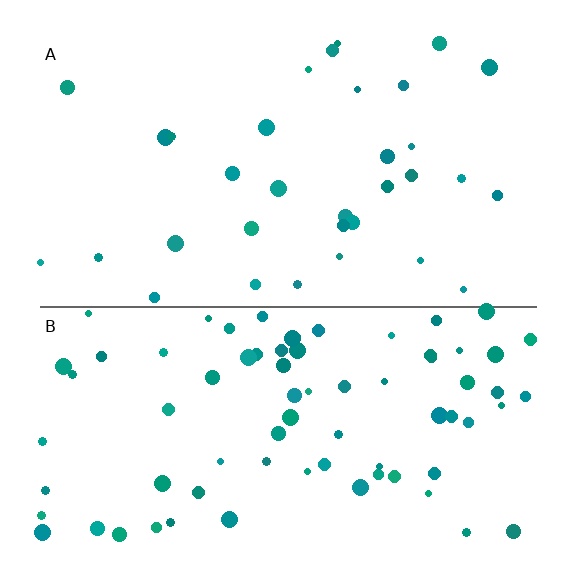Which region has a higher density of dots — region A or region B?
B (the bottom).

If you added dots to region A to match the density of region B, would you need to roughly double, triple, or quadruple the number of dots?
Approximately double.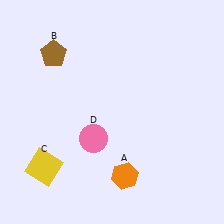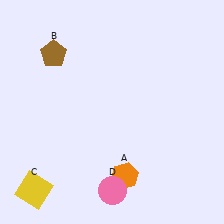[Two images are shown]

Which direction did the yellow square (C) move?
The yellow square (C) moved down.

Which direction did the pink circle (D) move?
The pink circle (D) moved down.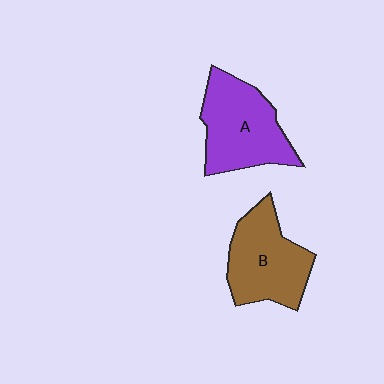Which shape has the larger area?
Shape A (purple).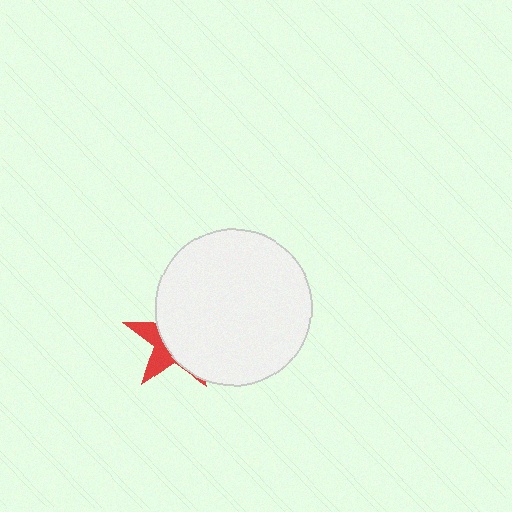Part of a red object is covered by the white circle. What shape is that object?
It is a star.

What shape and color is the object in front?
The object in front is a white circle.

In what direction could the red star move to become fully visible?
The red star could move left. That would shift it out from behind the white circle entirely.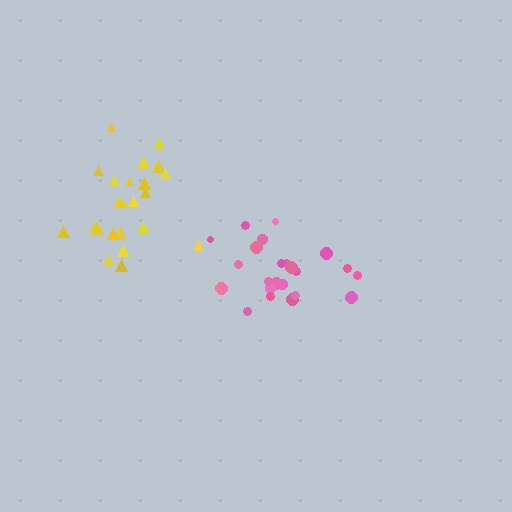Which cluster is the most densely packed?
Pink.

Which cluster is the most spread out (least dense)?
Yellow.